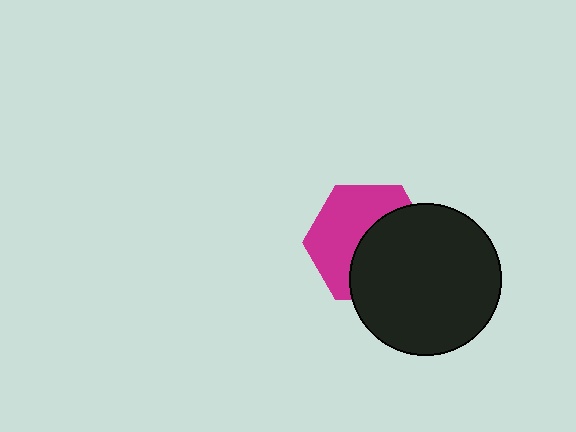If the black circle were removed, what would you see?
You would see the complete magenta hexagon.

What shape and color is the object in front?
The object in front is a black circle.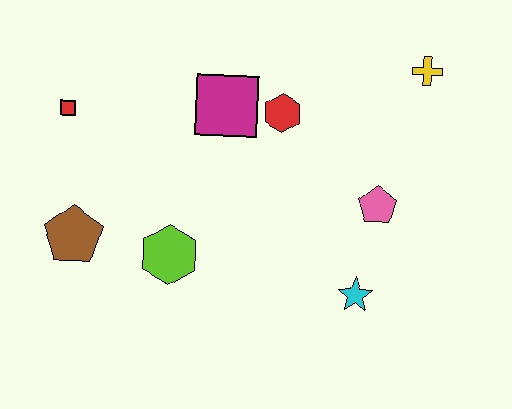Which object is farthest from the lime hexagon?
The yellow cross is farthest from the lime hexagon.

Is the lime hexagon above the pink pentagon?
No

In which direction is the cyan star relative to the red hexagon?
The cyan star is below the red hexagon.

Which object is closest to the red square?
The brown pentagon is closest to the red square.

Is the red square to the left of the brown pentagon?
Yes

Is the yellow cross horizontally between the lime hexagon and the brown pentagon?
No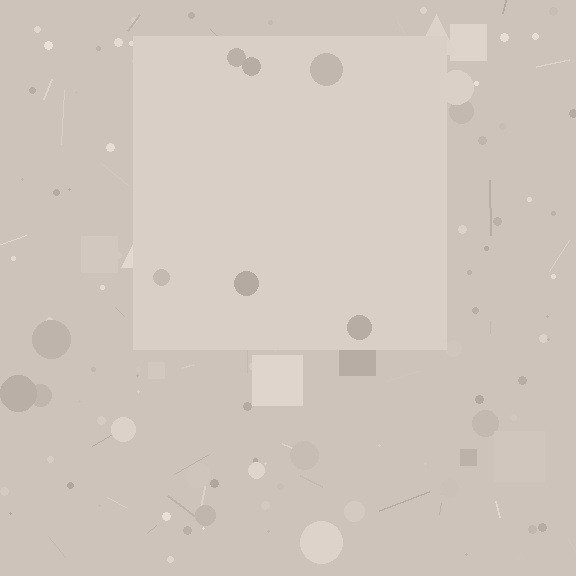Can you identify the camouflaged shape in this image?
The camouflaged shape is a square.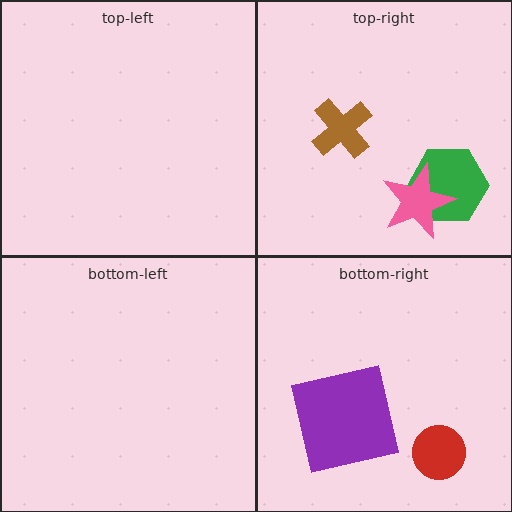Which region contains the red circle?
The bottom-right region.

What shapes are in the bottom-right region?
The purple square, the red circle.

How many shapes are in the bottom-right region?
2.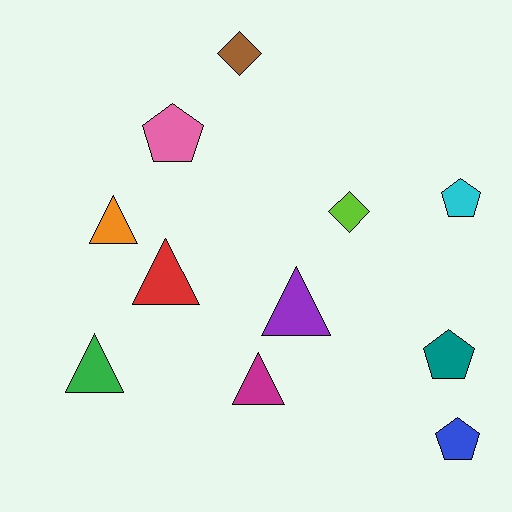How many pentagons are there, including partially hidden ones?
There are 4 pentagons.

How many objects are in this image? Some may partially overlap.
There are 11 objects.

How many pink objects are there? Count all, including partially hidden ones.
There is 1 pink object.